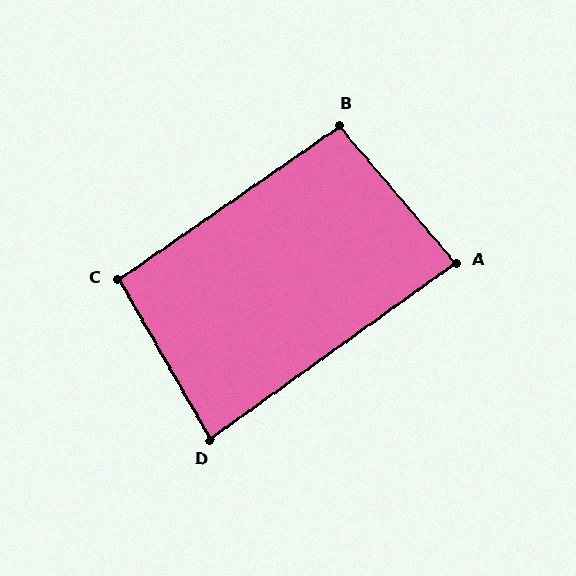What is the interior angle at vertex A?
Approximately 85 degrees (approximately right).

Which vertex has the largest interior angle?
B, at approximately 96 degrees.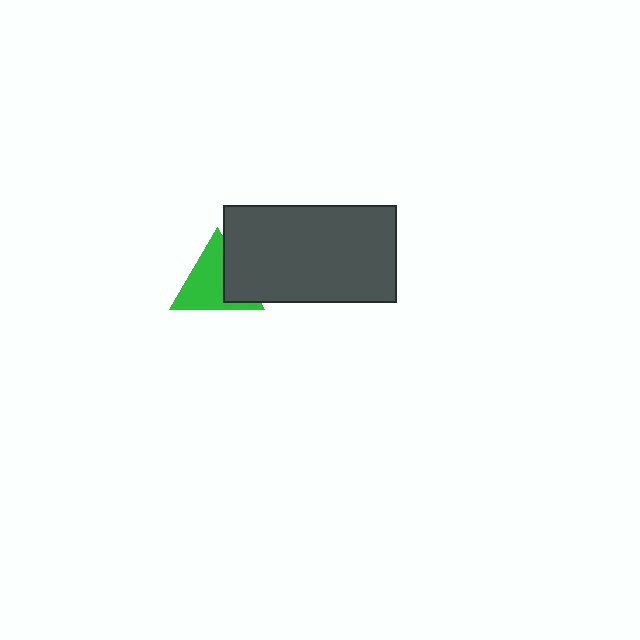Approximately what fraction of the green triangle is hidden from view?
Roughly 32% of the green triangle is hidden behind the dark gray rectangle.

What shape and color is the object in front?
The object in front is a dark gray rectangle.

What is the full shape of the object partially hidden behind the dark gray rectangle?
The partially hidden object is a green triangle.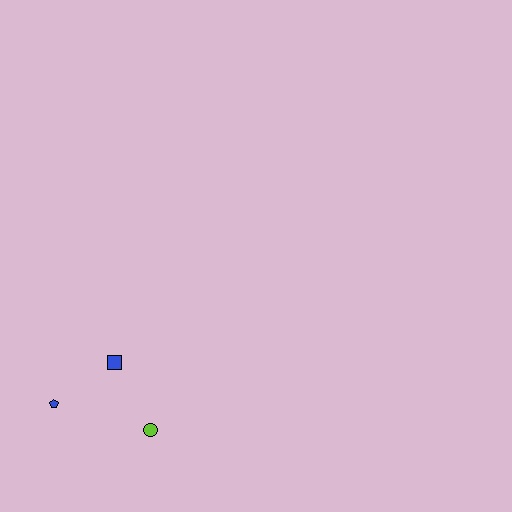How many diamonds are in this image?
There are no diamonds.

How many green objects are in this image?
There are no green objects.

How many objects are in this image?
There are 3 objects.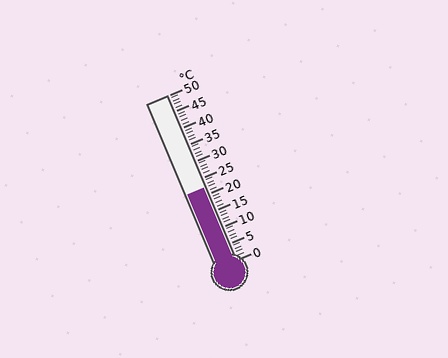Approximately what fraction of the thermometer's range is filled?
The thermometer is filled to approximately 45% of its range.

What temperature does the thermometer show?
The thermometer shows approximately 22°C.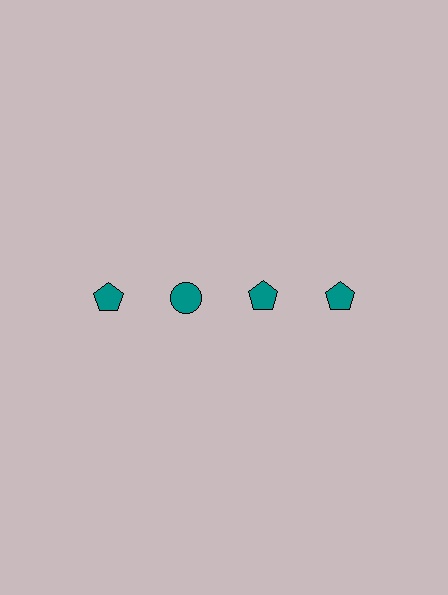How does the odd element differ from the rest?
It has a different shape: circle instead of pentagon.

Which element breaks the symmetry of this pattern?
The teal circle in the top row, second from left column breaks the symmetry. All other shapes are teal pentagons.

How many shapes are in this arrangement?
There are 4 shapes arranged in a grid pattern.